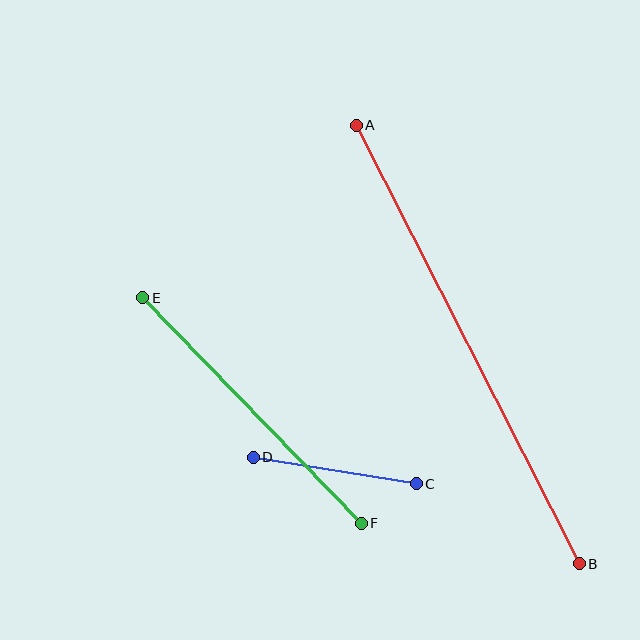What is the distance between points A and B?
The distance is approximately 492 pixels.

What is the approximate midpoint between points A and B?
The midpoint is at approximately (468, 344) pixels.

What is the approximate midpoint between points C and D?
The midpoint is at approximately (335, 471) pixels.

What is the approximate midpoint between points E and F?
The midpoint is at approximately (252, 410) pixels.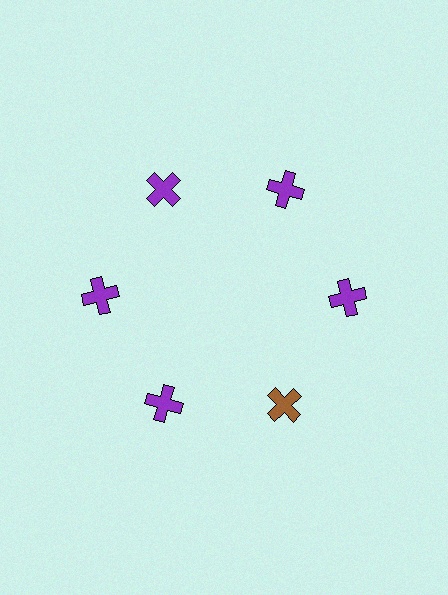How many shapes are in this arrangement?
There are 6 shapes arranged in a ring pattern.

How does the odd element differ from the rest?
It has a different color: brown instead of purple.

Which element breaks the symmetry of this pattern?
The brown cross at roughly the 5 o'clock position breaks the symmetry. All other shapes are purple crosses.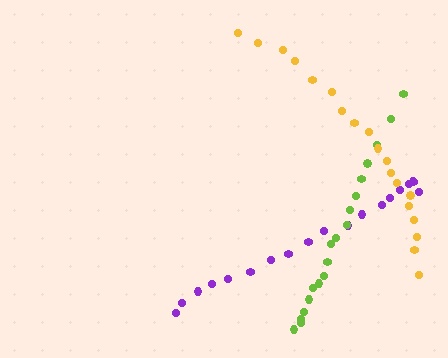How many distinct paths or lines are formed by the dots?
There are 3 distinct paths.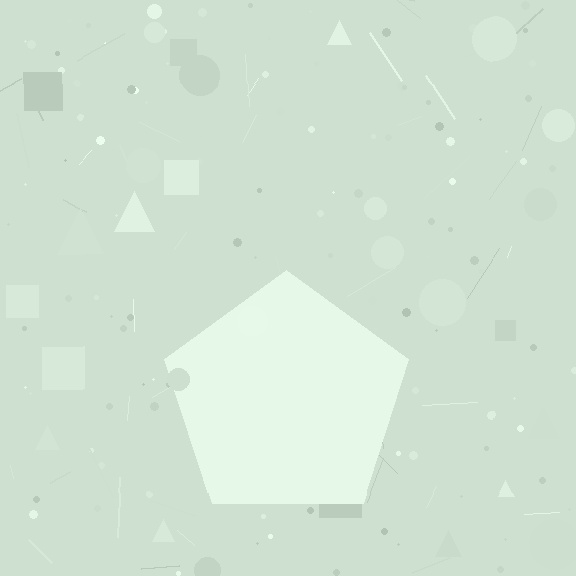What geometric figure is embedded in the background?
A pentagon is embedded in the background.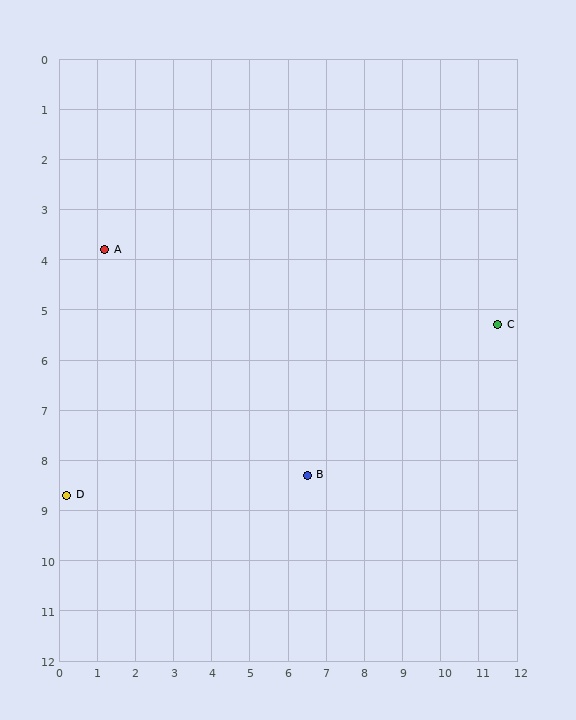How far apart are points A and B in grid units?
Points A and B are about 7.0 grid units apart.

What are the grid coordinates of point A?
Point A is at approximately (1.2, 3.8).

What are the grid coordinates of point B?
Point B is at approximately (6.5, 8.3).